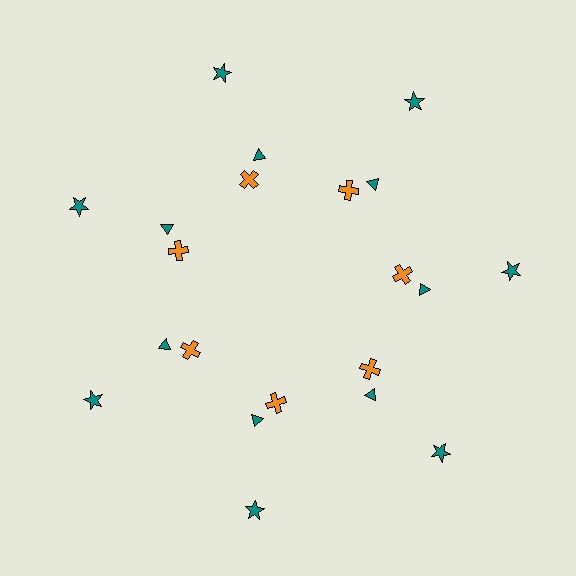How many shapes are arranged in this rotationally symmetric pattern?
There are 21 shapes, arranged in 7 groups of 3.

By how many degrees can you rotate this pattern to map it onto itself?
The pattern maps onto itself every 51 degrees of rotation.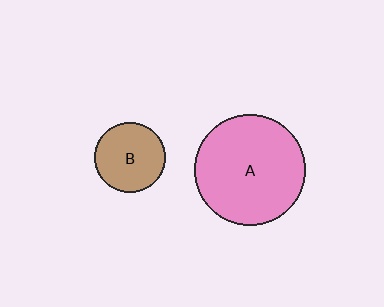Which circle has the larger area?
Circle A (pink).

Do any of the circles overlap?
No, none of the circles overlap.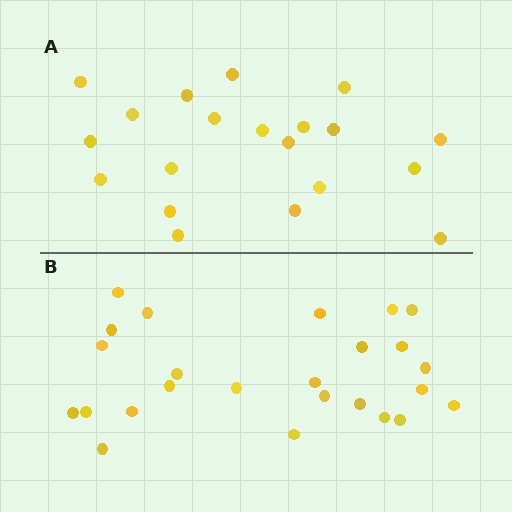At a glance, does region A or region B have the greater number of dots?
Region B (the bottom region) has more dots.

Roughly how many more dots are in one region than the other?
Region B has about 5 more dots than region A.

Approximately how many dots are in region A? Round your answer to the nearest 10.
About 20 dots.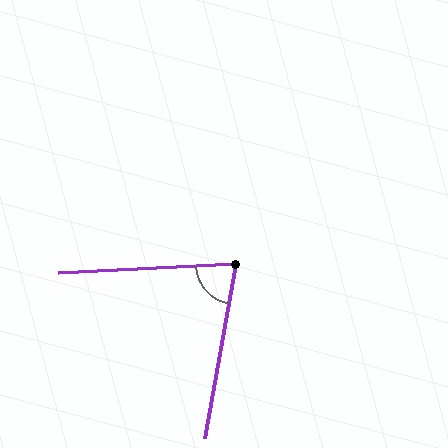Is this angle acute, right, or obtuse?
It is acute.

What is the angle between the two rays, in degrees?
Approximately 77 degrees.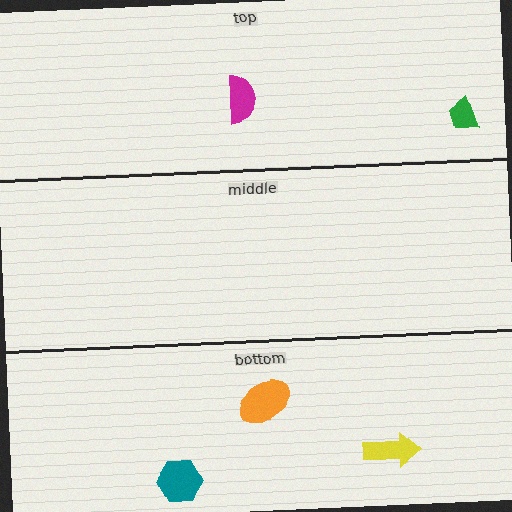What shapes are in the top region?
The green trapezoid, the magenta semicircle.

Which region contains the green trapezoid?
The top region.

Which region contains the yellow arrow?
The bottom region.